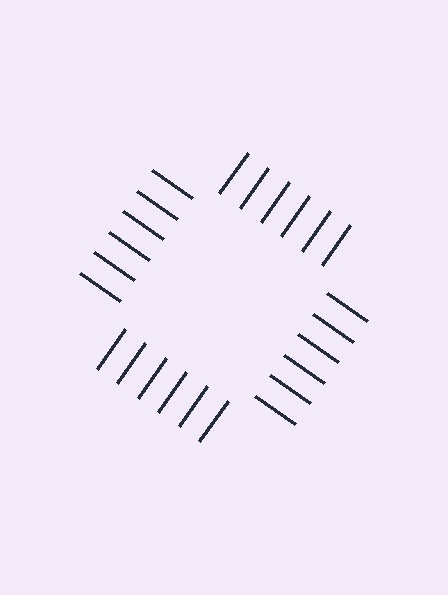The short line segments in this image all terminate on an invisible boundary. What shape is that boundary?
An illusory square — the line segments terminate on its edges but no continuous stroke is drawn.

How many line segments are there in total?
24 — 6 along each of the 4 edges.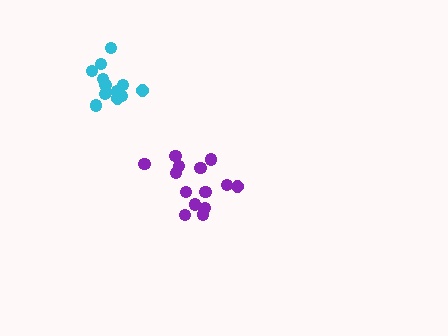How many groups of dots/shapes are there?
There are 2 groups.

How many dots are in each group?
Group 1: 15 dots, Group 2: 13 dots (28 total).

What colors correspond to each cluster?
The clusters are colored: purple, cyan.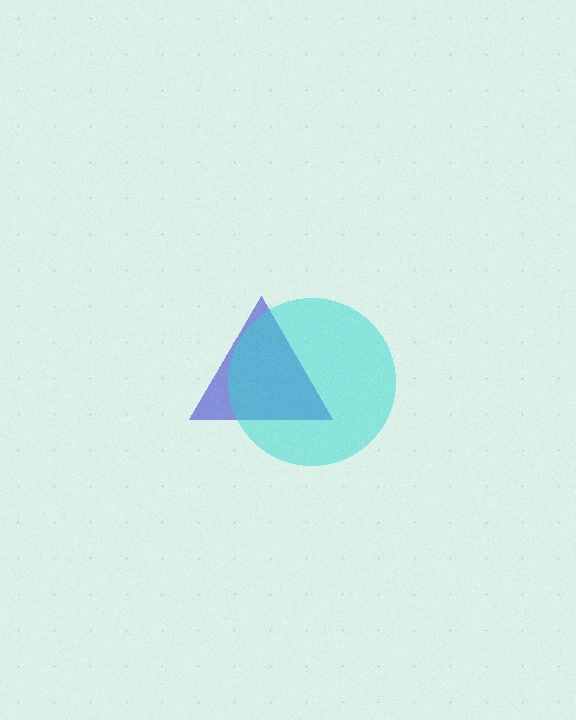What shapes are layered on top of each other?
The layered shapes are: a blue triangle, a cyan circle.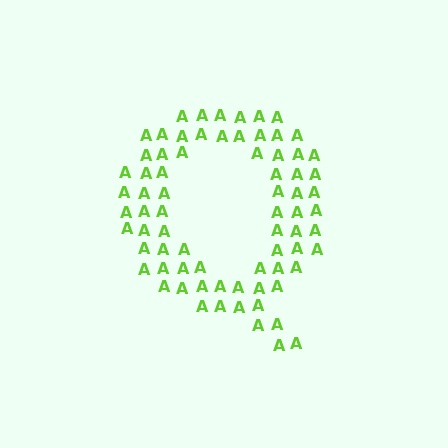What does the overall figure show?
The overall figure shows the letter Q.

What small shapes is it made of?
It is made of small letter A's.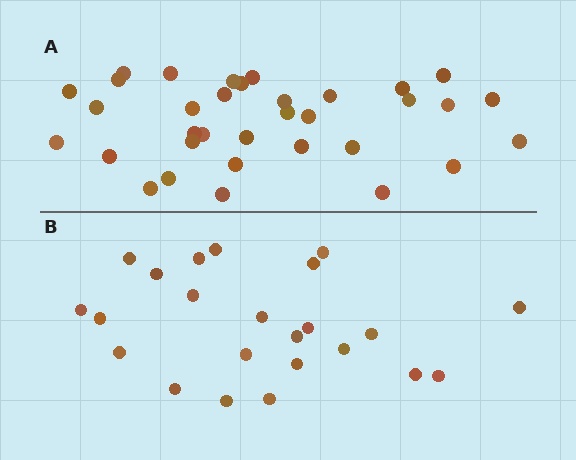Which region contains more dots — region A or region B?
Region A (the top region) has more dots.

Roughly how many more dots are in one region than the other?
Region A has roughly 12 or so more dots than region B.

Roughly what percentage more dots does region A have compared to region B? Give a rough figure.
About 50% more.